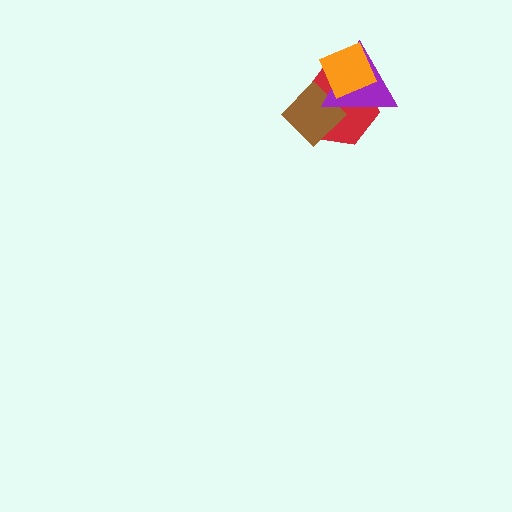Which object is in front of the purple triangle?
The orange diamond is in front of the purple triangle.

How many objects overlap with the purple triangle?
3 objects overlap with the purple triangle.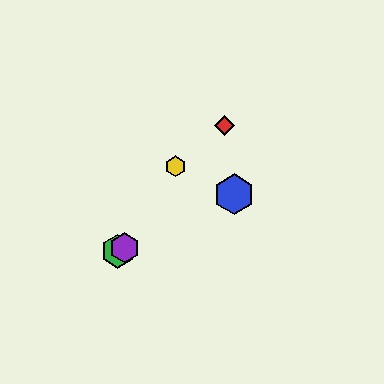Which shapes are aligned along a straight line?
The blue hexagon, the green hexagon, the purple hexagon are aligned along a straight line.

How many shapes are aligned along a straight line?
3 shapes (the blue hexagon, the green hexagon, the purple hexagon) are aligned along a straight line.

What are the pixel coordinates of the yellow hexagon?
The yellow hexagon is at (175, 166).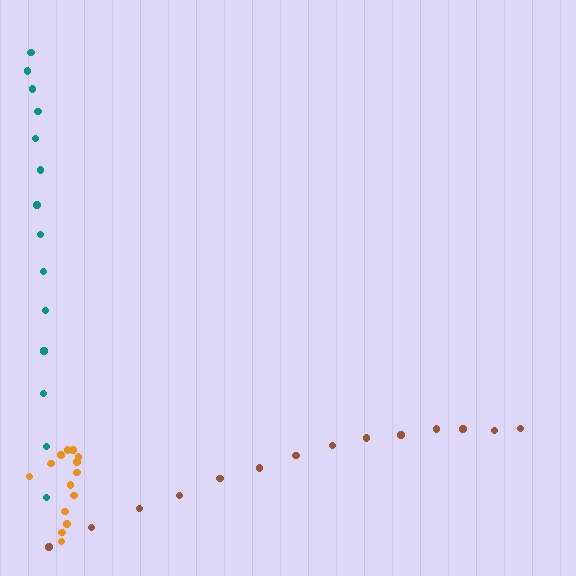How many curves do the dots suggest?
There are 3 distinct paths.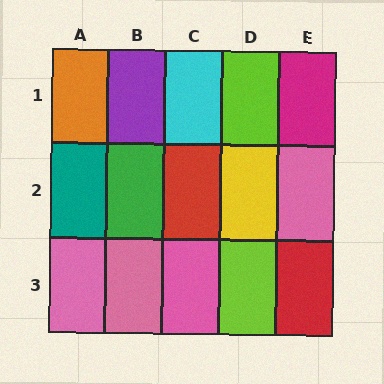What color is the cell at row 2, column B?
Green.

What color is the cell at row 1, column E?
Magenta.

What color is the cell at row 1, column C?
Cyan.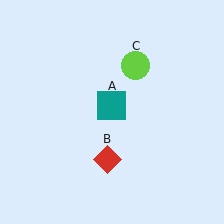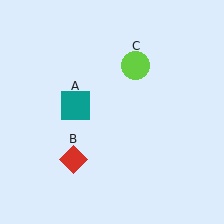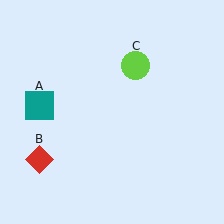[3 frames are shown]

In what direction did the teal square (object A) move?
The teal square (object A) moved left.